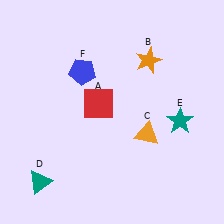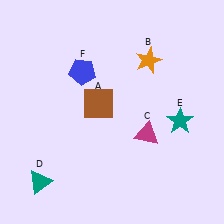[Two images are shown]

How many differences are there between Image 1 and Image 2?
There are 2 differences between the two images.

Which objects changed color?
A changed from red to brown. C changed from orange to magenta.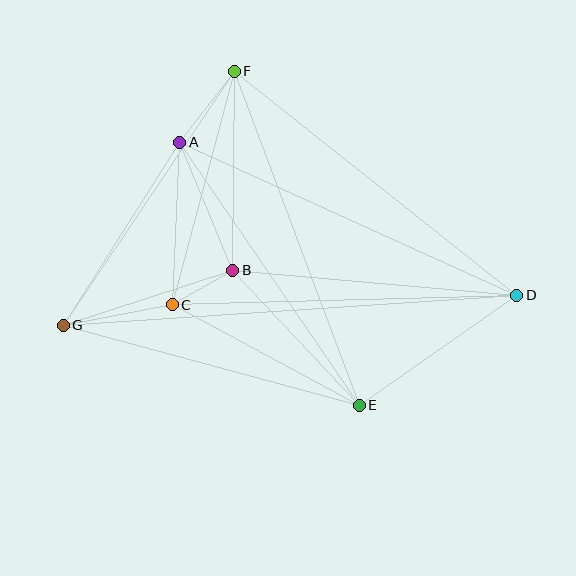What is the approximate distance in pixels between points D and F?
The distance between D and F is approximately 360 pixels.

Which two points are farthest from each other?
Points D and G are farthest from each other.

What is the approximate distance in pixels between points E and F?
The distance between E and F is approximately 357 pixels.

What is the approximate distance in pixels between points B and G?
The distance between B and G is approximately 178 pixels.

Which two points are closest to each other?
Points B and C are closest to each other.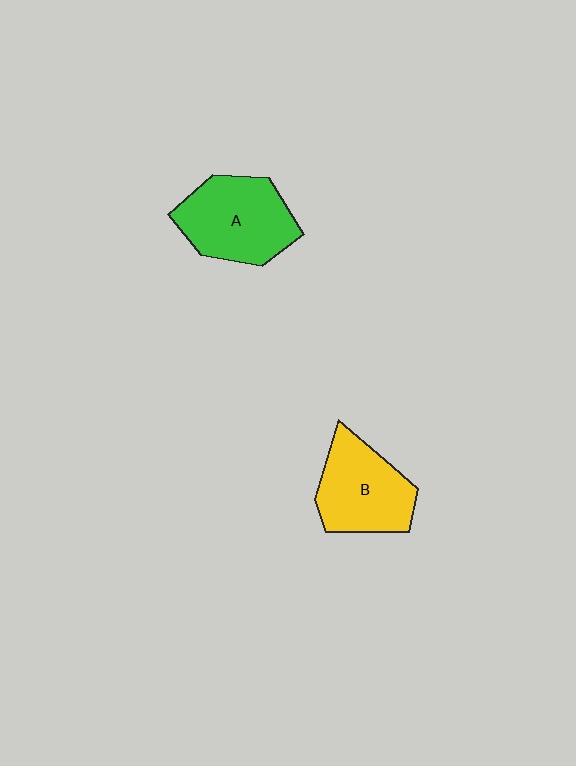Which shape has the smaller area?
Shape B (yellow).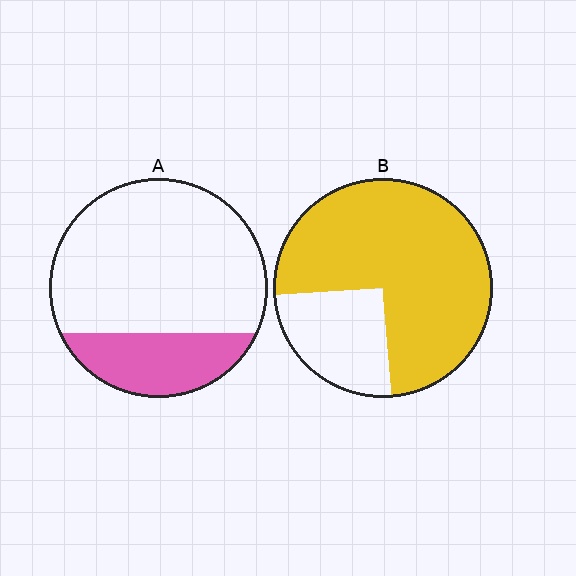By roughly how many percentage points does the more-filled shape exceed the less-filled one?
By roughly 50 percentage points (B over A).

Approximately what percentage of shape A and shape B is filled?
A is approximately 25% and B is approximately 75%.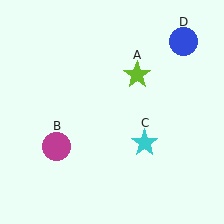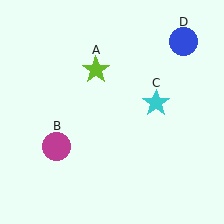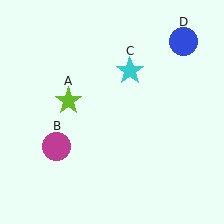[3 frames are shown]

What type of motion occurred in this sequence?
The lime star (object A), cyan star (object C) rotated counterclockwise around the center of the scene.